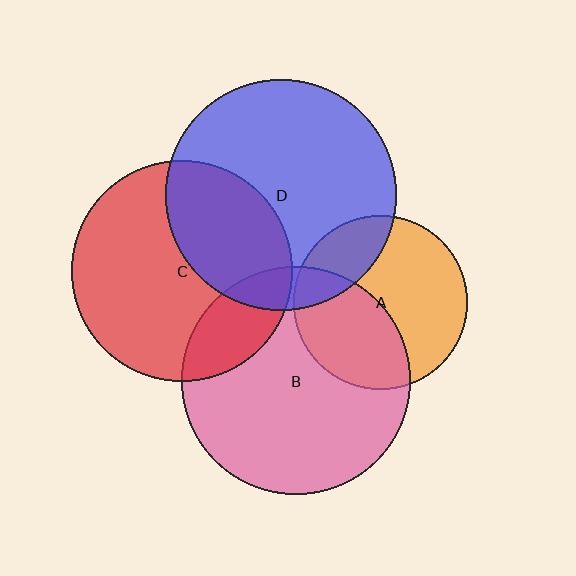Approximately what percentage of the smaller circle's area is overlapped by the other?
Approximately 20%.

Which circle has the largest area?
Circle D (blue).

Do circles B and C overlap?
Yes.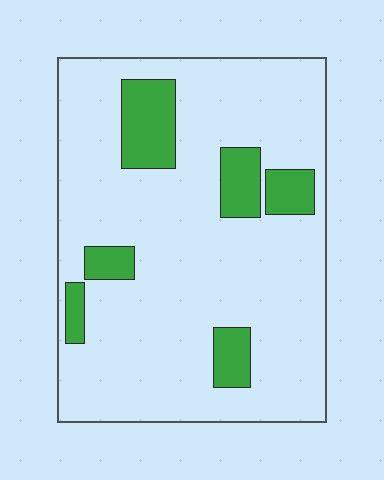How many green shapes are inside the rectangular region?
6.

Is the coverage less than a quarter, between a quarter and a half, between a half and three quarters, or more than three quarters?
Less than a quarter.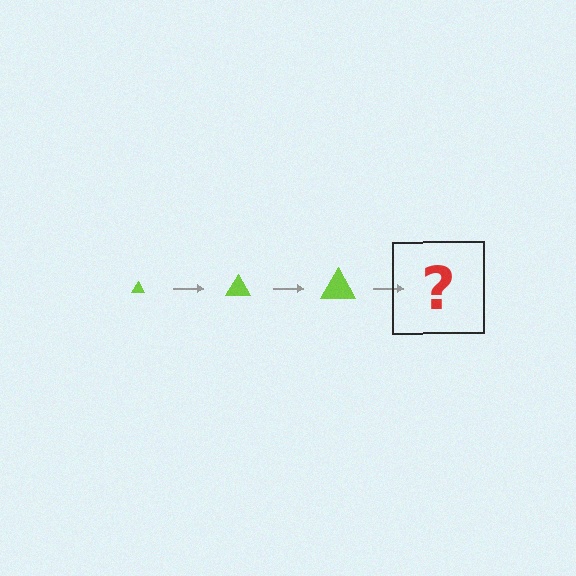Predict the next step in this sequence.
The next step is a lime triangle, larger than the previous one.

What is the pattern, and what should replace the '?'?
The pattern is that the triangle gets progressively larger each step. The '?' should be a lime triangle, larger than the previous one.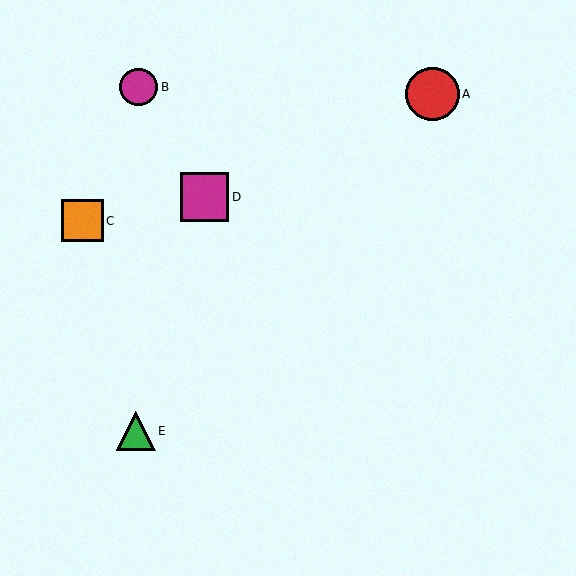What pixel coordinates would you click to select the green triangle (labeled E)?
Click at (136, 431) to select the green triangle E.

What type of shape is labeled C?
Shape C is an orange square.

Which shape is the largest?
The red circle (labeled A) is the largest.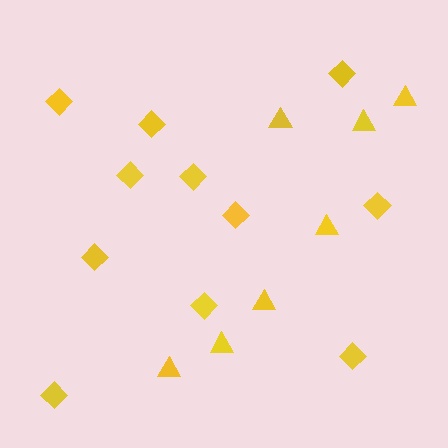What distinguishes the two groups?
There are 2 groups: one group of diamonds (11) and one group of triangles (7).